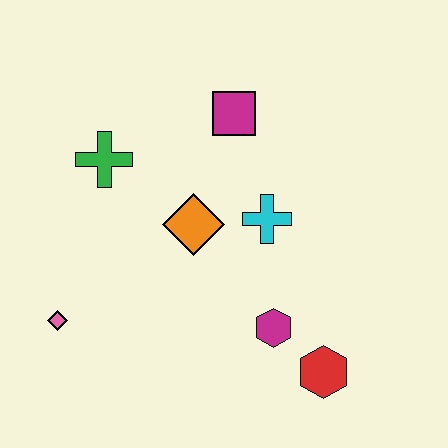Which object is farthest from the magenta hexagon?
The green cross is farthest from the magenta hexagon.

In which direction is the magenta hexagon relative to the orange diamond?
The magenta hexagon is below the orange diamond.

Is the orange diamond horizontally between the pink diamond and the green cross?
No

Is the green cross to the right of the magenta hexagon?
No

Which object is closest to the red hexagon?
The magenta hexagon is closest to the red hexagon.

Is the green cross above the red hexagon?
Yes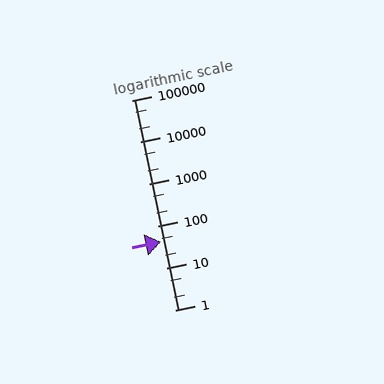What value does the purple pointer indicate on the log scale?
The pointer indicates approximately 43.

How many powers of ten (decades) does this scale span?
The scale spans 5 decades, from 1 to 100000.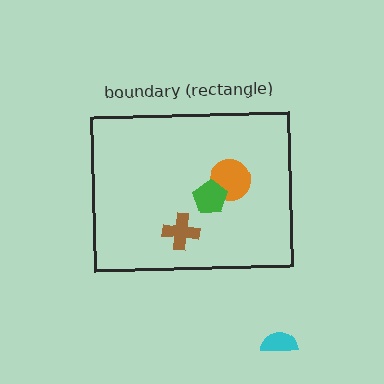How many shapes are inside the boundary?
3 inside, 1 outside.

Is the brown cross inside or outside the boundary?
Inside.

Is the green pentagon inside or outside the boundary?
Inside.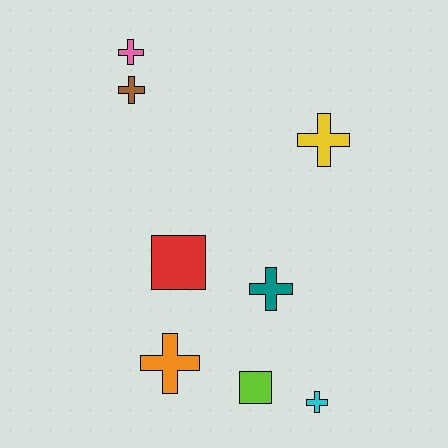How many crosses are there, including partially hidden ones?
There are 6 crosses.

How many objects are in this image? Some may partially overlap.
There are 8 objects.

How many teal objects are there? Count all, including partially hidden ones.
There is 1 teal object.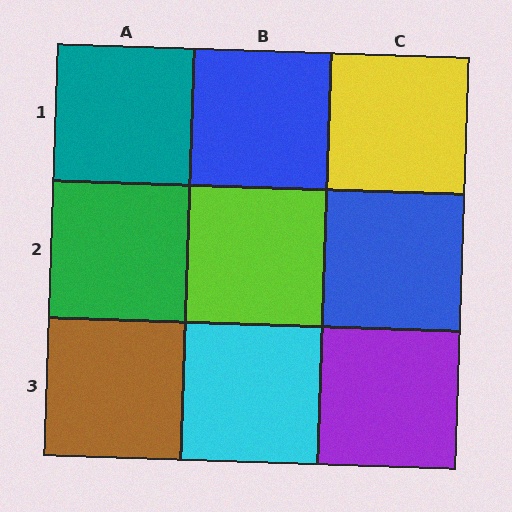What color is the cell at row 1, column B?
Blue.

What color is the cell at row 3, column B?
Cyan.